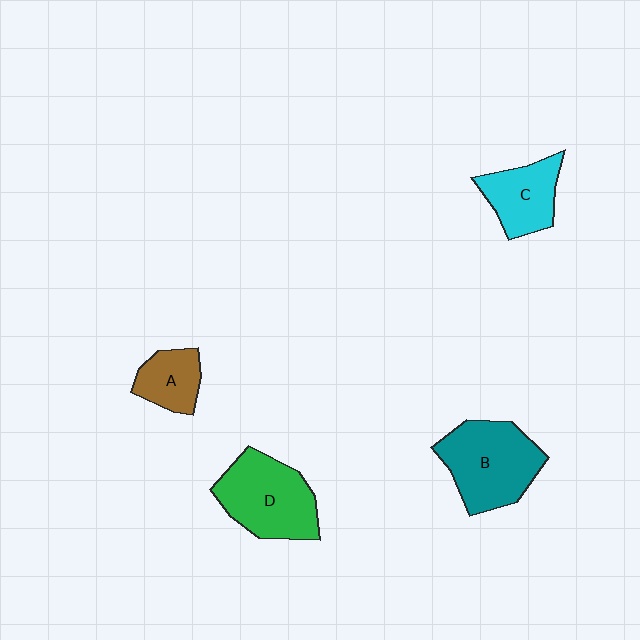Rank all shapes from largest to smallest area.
From largest to smallest: B (teal), D (green), C (cyan), A (brown).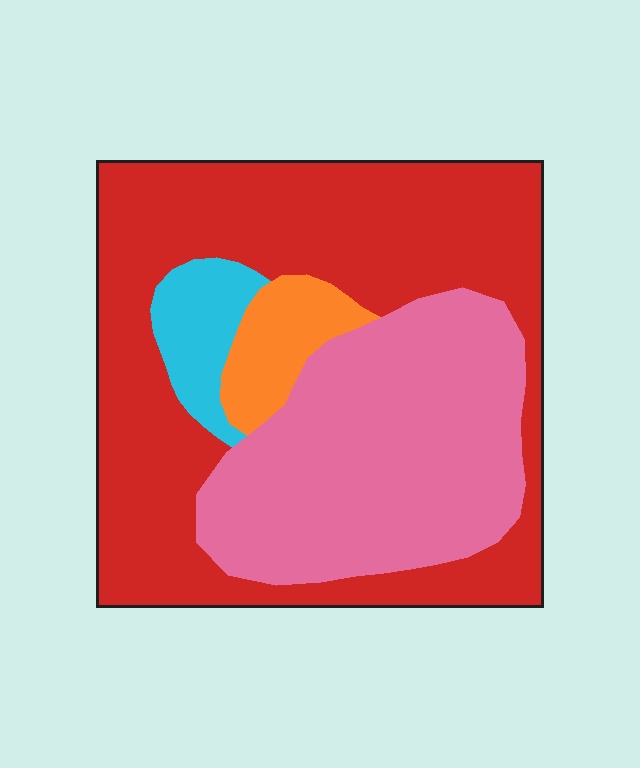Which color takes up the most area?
Red, at roughly 55%.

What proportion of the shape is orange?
Orange takes up about one tenth (1/10) of the shape.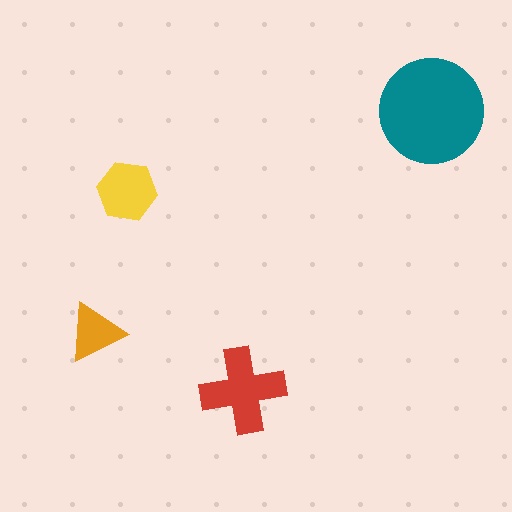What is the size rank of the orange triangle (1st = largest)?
4th.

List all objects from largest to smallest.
The teal circle, the red cross, the yellow hexagon, the orange triangle.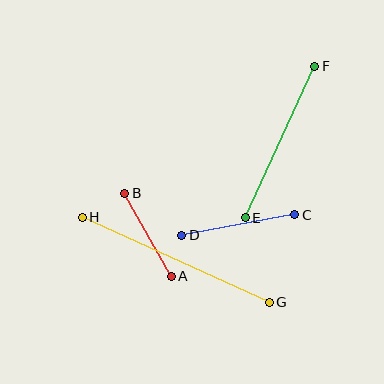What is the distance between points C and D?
The distance is approximately 115 pixels.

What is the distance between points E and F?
The distance is approximately 167 pixels.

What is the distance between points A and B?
The distance is approximately 95 pixels.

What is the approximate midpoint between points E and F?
The midpoint is at approximately (280, 142) pixels.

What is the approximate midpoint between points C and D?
The midpoint is at approximately (238, 225) pixels.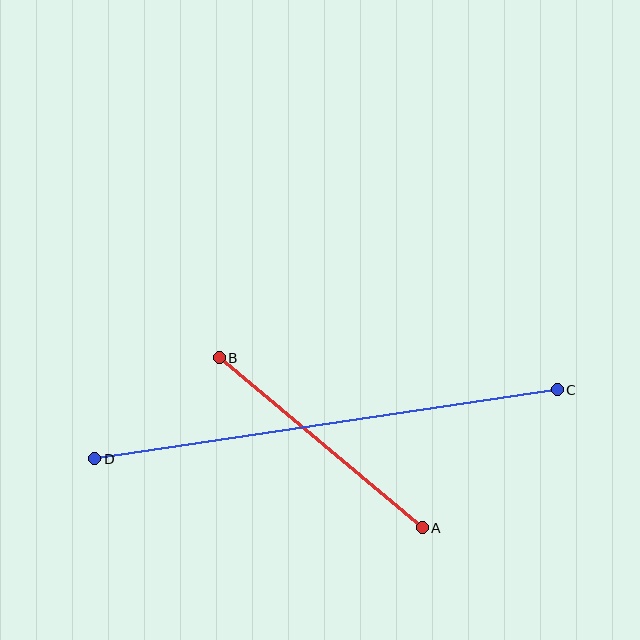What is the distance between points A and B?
The distance is approximately 265 pixels.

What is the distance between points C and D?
The distance is approximately 468 pixels.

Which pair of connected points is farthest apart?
Points C and D are farthest apart.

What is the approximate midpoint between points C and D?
The midpoint is at approximately (326, 424) pixels.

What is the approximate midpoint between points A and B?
The midpoint is at approximately (321, 443) pixels.